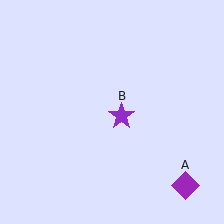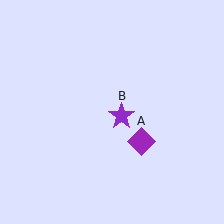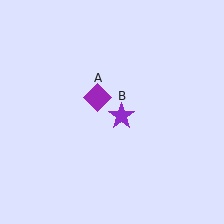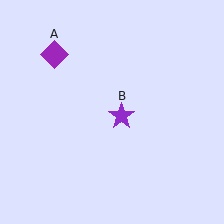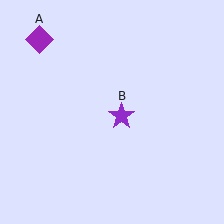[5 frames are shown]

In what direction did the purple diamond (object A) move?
The purple diamond (object A) moved up and to the left.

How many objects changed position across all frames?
1 object changed position: purple diamond (object A).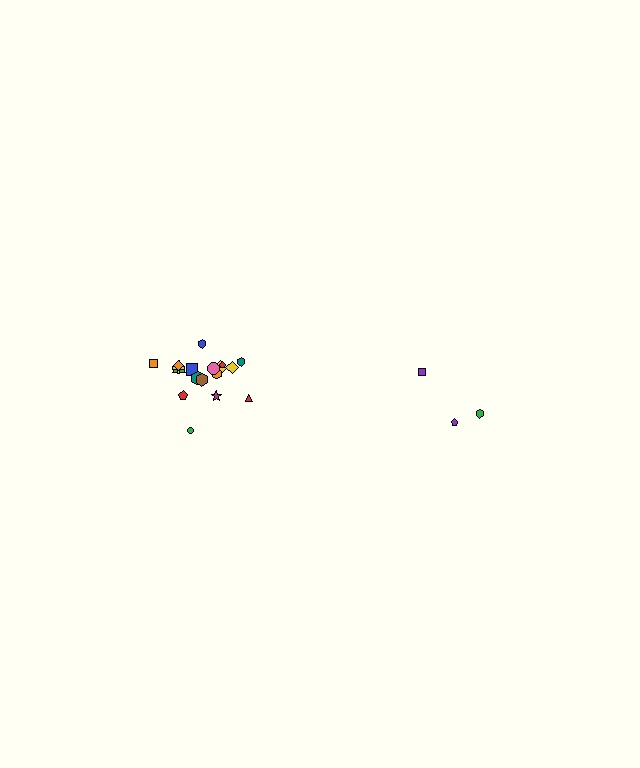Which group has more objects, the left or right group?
The left group.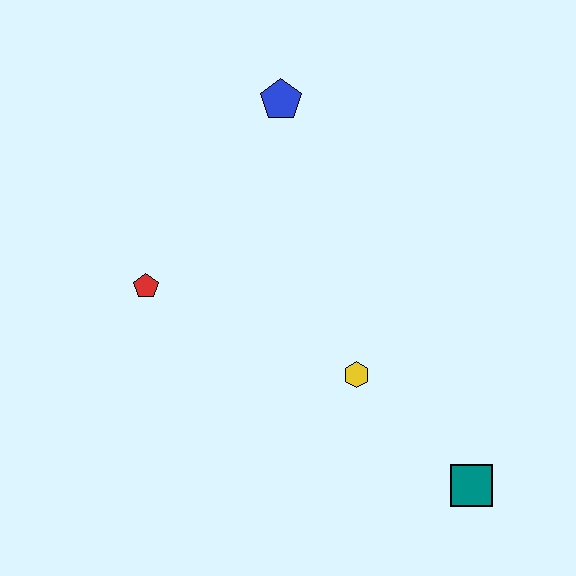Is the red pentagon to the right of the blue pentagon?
No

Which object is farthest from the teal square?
The blue pentagon is farthest from the teal square.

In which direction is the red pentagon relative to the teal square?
The red pentagon is to the left of the teal square.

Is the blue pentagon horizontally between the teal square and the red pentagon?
Yes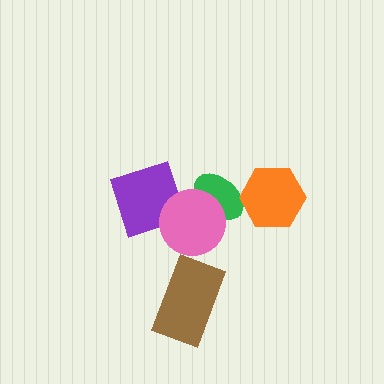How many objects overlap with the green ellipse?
2 objects overlap with the green ellipse.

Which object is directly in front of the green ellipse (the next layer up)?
The pink circle is directly in front of the green ellipse.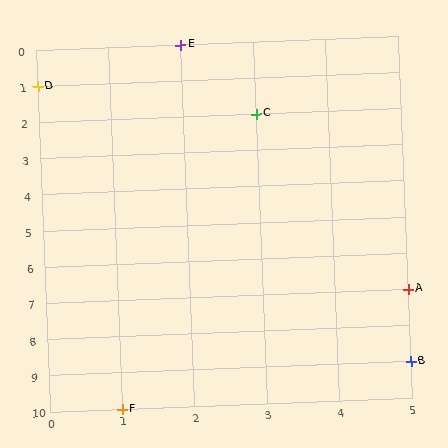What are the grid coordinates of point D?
Point D is at grid coordinates (0, 1).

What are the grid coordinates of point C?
Point C is at grid coordinates (3, 2).